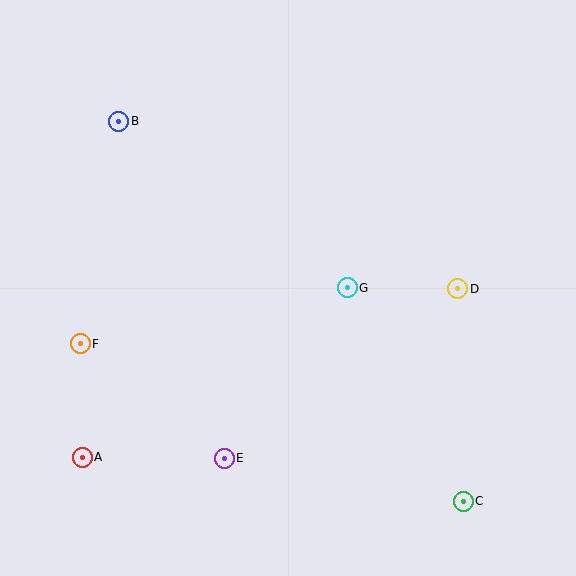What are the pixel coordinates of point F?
Point F is at (80, 344).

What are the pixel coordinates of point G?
Point G is at (347, 288).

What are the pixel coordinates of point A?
Point A is at (82, 457).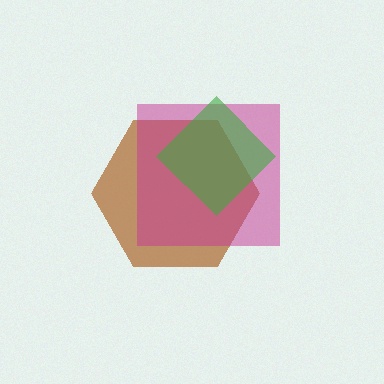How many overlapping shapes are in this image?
There are 3 overlapping shapes in the image.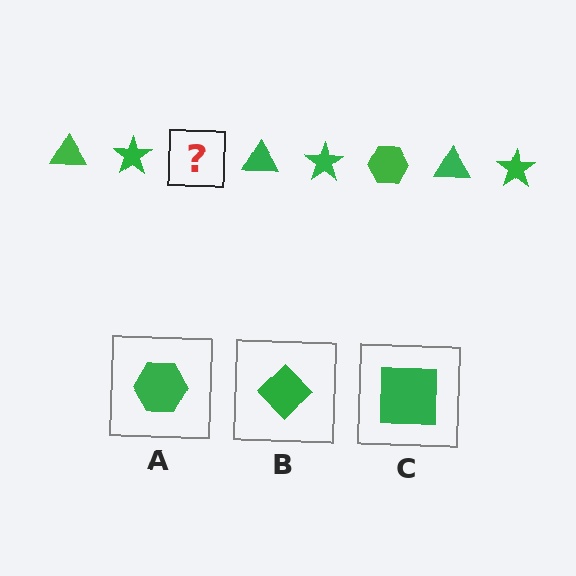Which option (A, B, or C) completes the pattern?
A.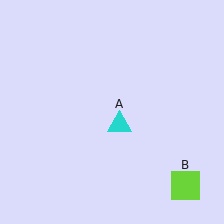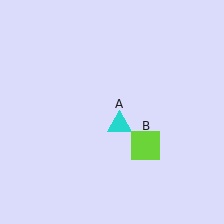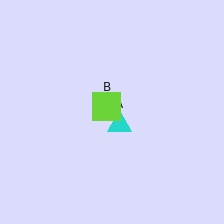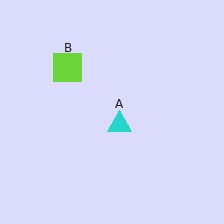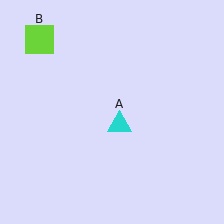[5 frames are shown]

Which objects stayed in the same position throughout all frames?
Cyan triangle (object A) remained stationary.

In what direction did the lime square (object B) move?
The lime square (object B) moved up and to the left.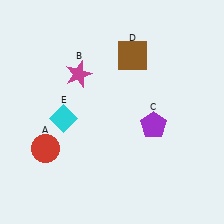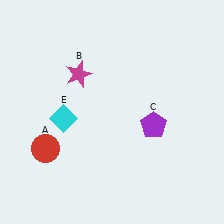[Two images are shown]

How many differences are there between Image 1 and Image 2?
There is 1 difference between the two images.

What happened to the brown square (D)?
The brown square (D) was removed in Image 2. It was in the top-right area of Image 1.